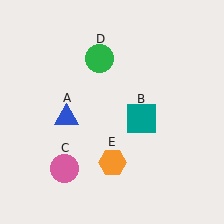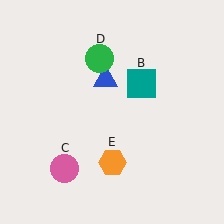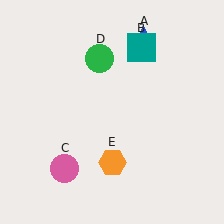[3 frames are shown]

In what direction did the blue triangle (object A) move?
The blue triangle (object A) moved up and to the right.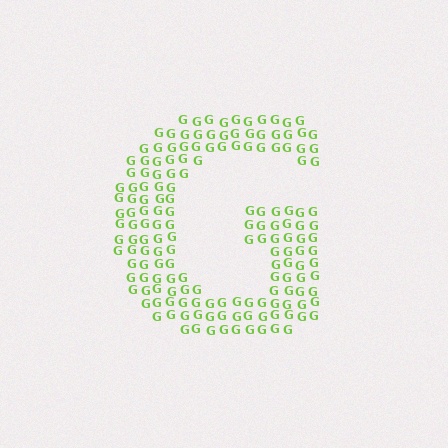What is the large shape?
The large shape is the letter G.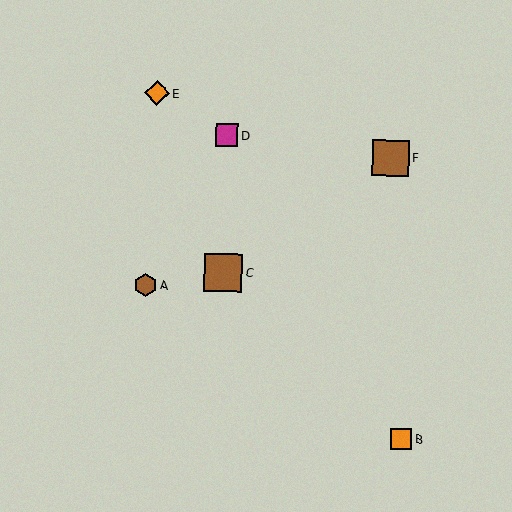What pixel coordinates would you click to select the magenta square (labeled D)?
Click at (227, 135) to select the magenta square D.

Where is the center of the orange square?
The center of the orange square is at (401, 439).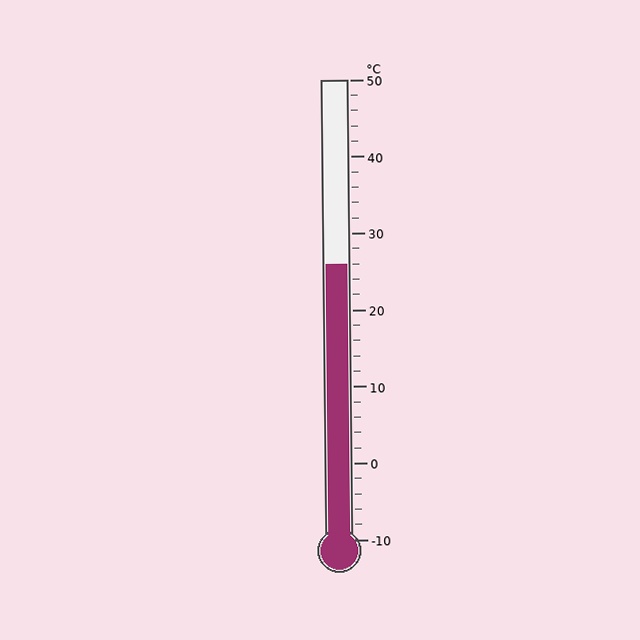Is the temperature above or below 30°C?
The temperature is below 30°C.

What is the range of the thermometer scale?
The thermometer scale ranges from -10°C to 50°C.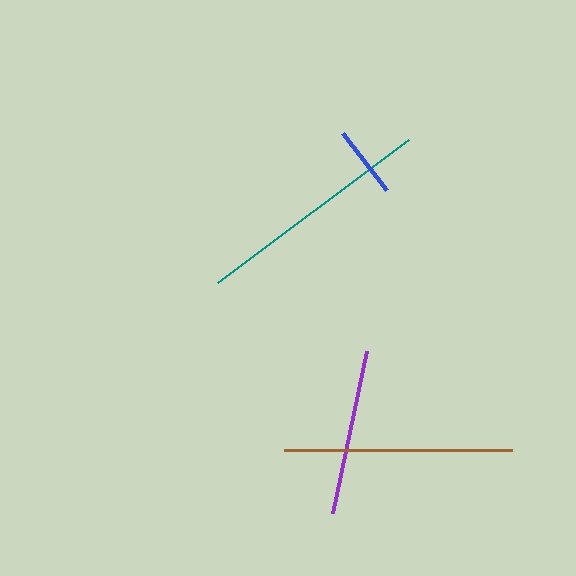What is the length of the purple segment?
The purple segment is approximately 165 pixels long.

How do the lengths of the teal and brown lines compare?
The teal and brown lines are approximately the same length.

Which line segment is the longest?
The teal line is the longest at approximately 238 pixels.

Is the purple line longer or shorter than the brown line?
The brown line is longer than the purple line.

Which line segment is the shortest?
The blue line is the shortest at approximately 72 pixels.